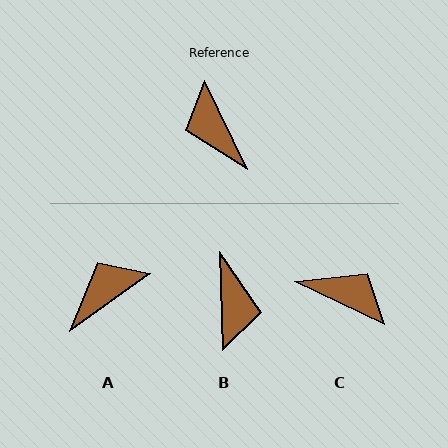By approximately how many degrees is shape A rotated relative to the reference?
Approximately 80 degrees clockwise.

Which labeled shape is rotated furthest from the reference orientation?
B, about 156 degrees away.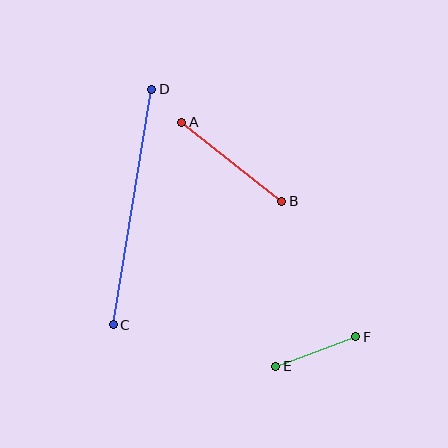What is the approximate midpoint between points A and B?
The midpoint is at approximately (232, 162) pixels.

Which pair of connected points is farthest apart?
Points C and D are farthest apart.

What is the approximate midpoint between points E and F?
The midpoint is at approximately (316, 352) pixels.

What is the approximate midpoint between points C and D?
The midpoint is at approximately (132, 207) pixels.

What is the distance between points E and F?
The distance is approximately 85 pixels.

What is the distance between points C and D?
The distance is approximately 238 pixels.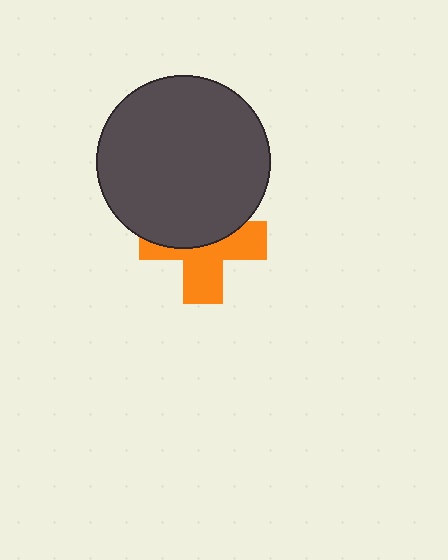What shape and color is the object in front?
The object in front is a dark gray circle.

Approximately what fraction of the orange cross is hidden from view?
Roughly 48% of the orange cross is hidden behind the dark gray circle.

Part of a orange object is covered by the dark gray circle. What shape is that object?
It is a cross.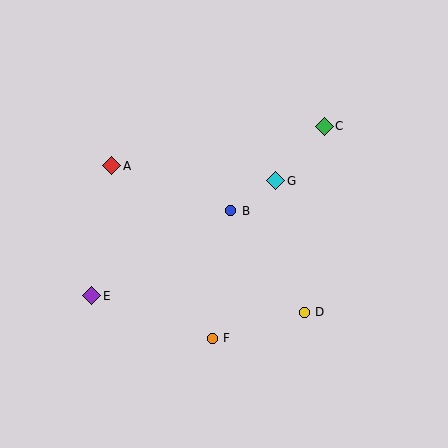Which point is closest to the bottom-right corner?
Point D is closest to the bottom-right corner.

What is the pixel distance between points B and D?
The distance between B and D is 125 pixels.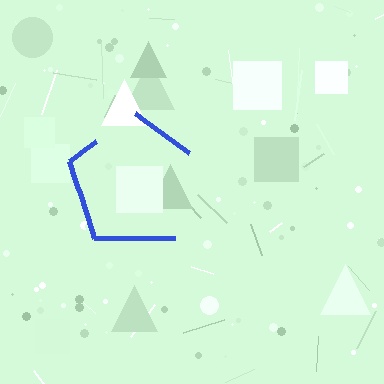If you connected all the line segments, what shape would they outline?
They would outline a pentagon.